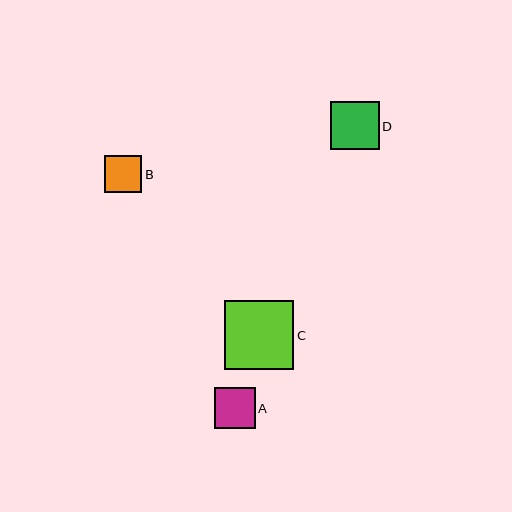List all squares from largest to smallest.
From largest to smallest: C, D, A, B.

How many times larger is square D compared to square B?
Square D is approximately 1.3 times the size of square B.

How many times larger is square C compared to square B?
Square C is approximately 1.9 times the size of square B.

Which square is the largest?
Square C is the largest with a size of approximately 69 pixels.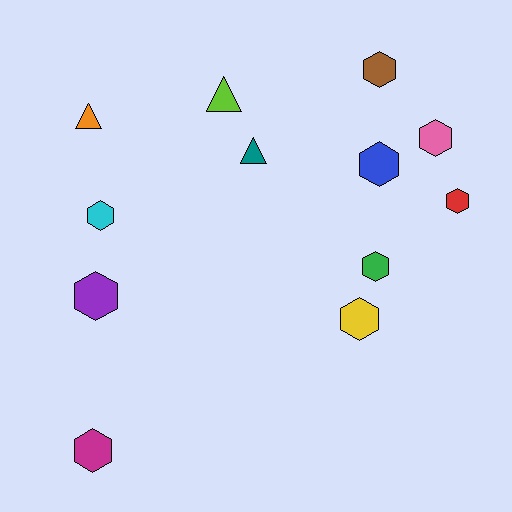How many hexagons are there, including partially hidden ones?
There are 9 hexagons.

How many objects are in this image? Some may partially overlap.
There are 12 objects.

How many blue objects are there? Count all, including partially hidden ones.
There is 1 blue object.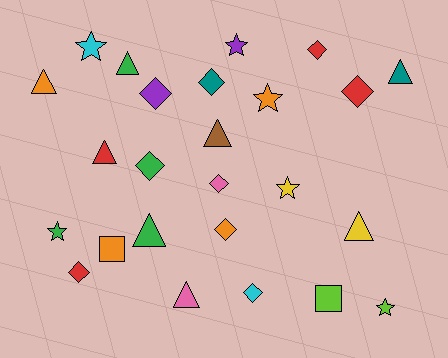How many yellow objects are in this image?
There are 2 yellow objects.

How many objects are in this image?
There are 25 objects.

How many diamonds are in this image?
There are 9 diamonds.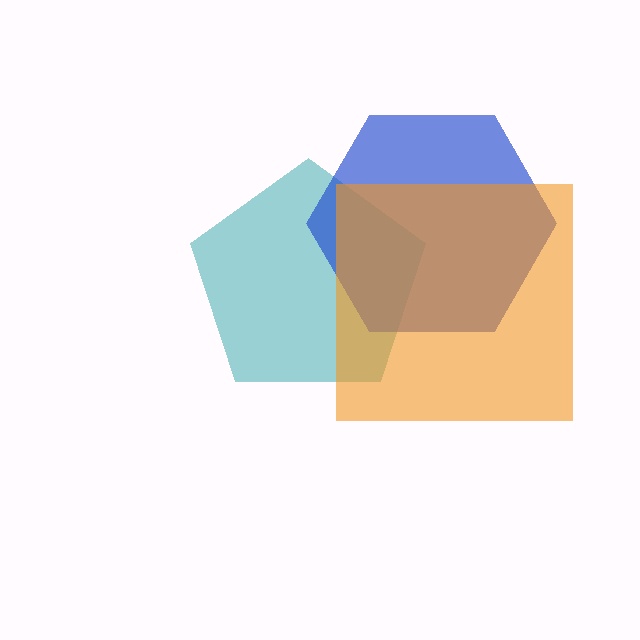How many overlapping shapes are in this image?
There are 3 overlapping shapes in the image.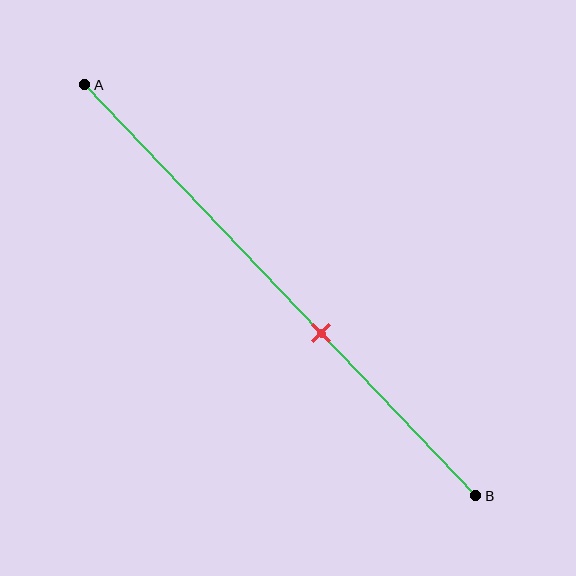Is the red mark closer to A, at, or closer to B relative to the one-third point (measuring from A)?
The red mark is closer to point B than the one-third point of segment AB.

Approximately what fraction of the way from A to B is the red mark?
The red mark is approximately 60% of the way from A to B.